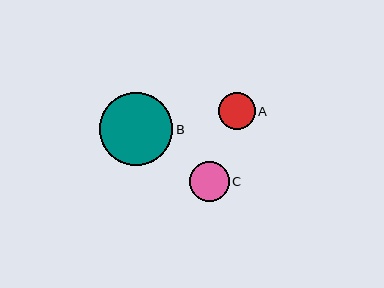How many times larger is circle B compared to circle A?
Circle B is approximately 2.0 times the size of circle A.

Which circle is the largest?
Circle B is the largest with a size of approximately 73 pixels.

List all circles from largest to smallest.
From largest to smallest: B, C, A.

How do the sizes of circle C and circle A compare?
Circle C and circle A are approximately the same size.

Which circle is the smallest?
Circle A is the smallest with a size of approximately 37 pixels.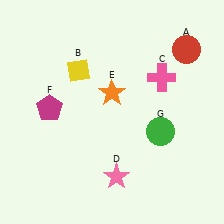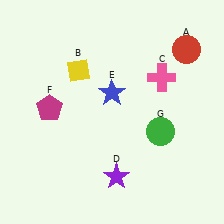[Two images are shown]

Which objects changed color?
D changed from pink to purple. E changed from orange to blue.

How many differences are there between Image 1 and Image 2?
There are 2 differences between the two images.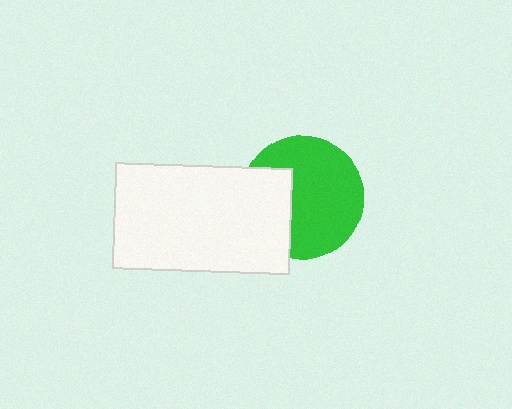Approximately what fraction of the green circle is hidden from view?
Roughly 31% of the green circle is hidden behind the white rectangle.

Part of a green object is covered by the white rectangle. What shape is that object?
It is a circle.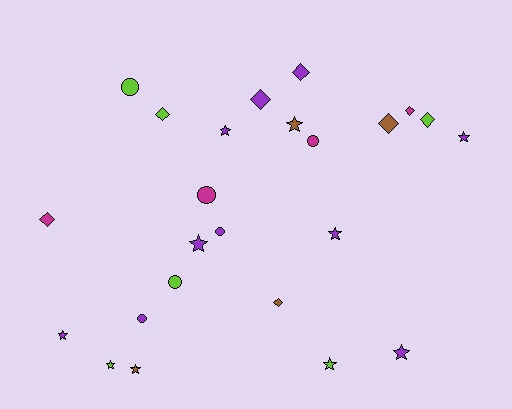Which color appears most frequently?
Purple, with 10 objects.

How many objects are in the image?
There are 24 objects.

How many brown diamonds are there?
There are 2 brown diamonds.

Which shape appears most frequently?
Star, with 10 objects.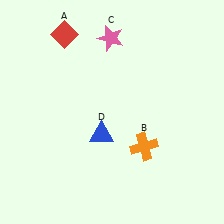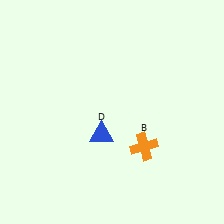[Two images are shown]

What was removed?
The pink star (C), the red diamond (A) were removed in Image 2.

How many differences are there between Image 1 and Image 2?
There are 2 differences between the two images.